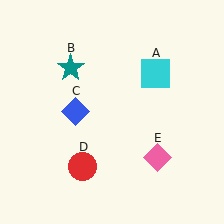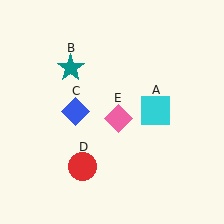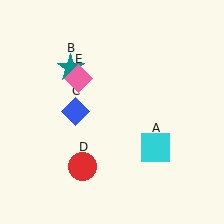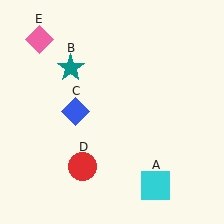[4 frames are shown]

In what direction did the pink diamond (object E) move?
The pink diamond (object E) moved up and to the left.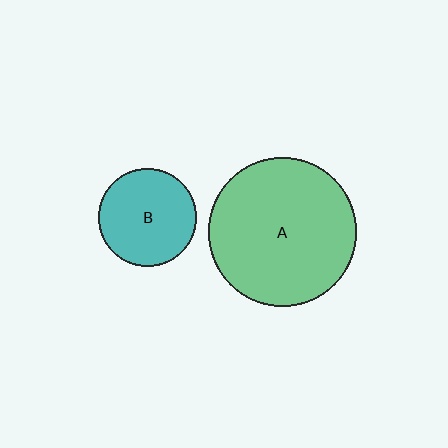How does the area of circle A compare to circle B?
Approximately 2.3 times.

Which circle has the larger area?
Circle A (green).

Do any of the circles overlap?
No, none of the circles overlap.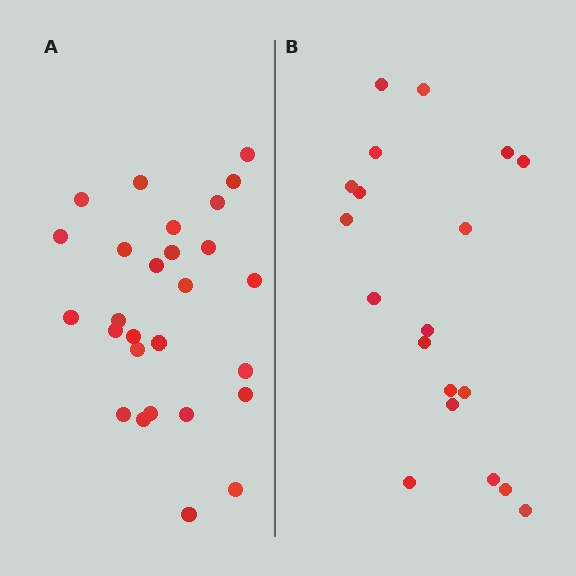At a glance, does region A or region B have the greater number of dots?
Region A (the left region) has more dots.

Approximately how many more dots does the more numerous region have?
Region A has roughly 8 or so more dots than region B.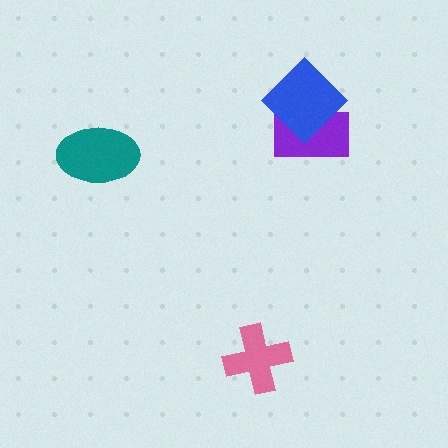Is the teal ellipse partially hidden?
No, no other shape covers it.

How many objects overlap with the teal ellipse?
0 objects overlap with the teal ellipse.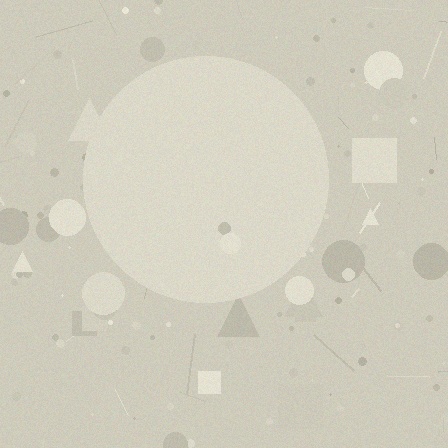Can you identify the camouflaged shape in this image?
The camouflaged shape is a circle.